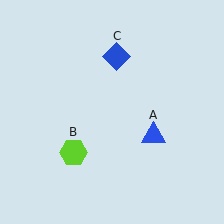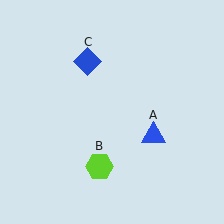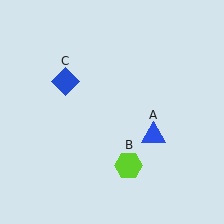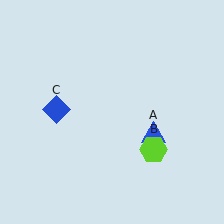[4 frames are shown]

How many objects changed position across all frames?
2 objects changed position: lime hexagon (object B), blue diamond (object C).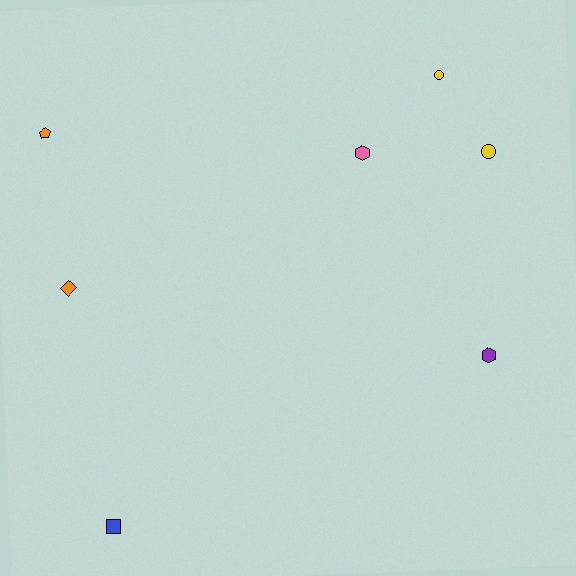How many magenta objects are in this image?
There are no magenta objects.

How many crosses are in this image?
There are no crosses.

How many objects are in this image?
There are 7 objects.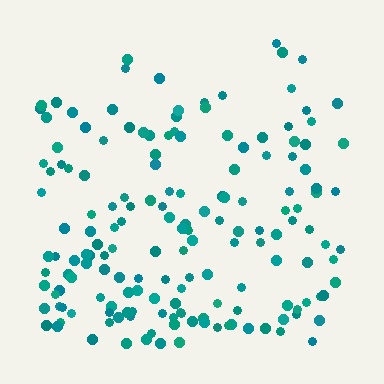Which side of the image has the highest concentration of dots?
The bottom.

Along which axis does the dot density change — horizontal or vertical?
Vertical.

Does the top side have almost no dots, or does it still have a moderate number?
Still a moderate number, just noticeably fewer than the bottom.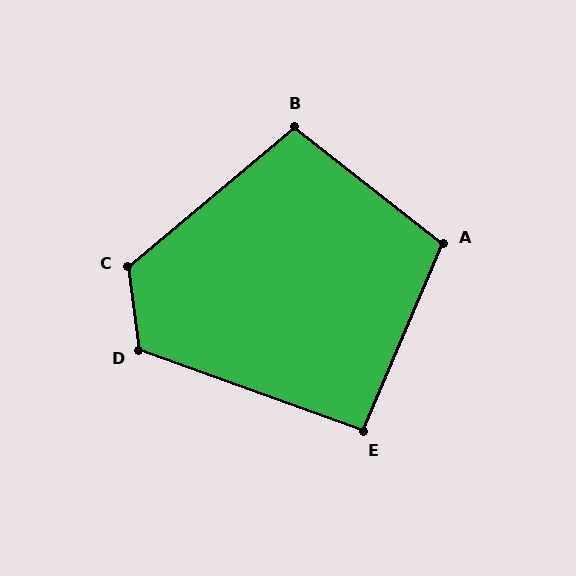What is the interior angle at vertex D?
Approximately 117 degrees (obtuse).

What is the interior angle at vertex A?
Approximately 105 degrees (obtuse).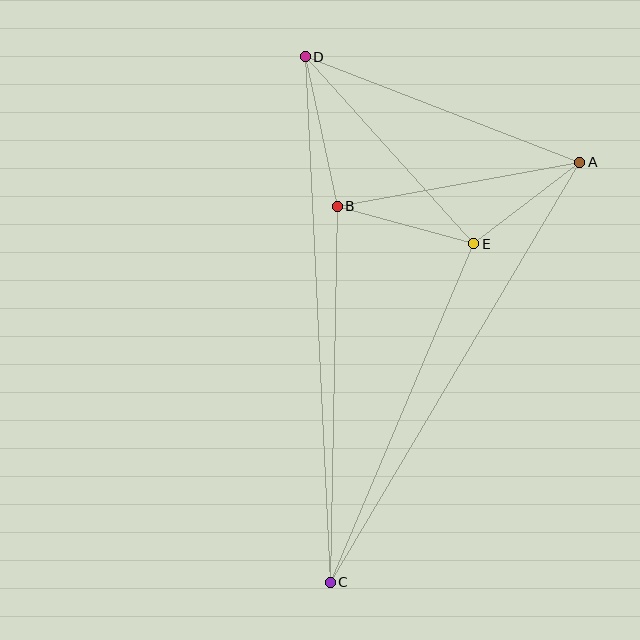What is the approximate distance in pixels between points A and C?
The distance between A and C is approximately 489 pixels.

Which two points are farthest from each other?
Points C and D are farthest from each other.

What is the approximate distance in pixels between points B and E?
The distance between B and E is approximately 142 pixels.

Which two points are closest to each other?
Points A and E are closest to each other.